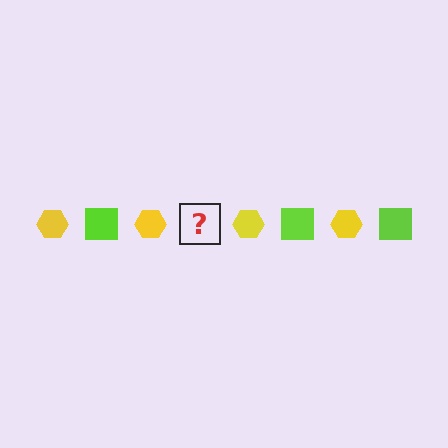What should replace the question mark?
The question mark should be replaced with a lime square.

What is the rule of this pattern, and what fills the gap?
The rule is that the pattern alternates between yellow hexagon and lime square. The gap should be filled with a lime square.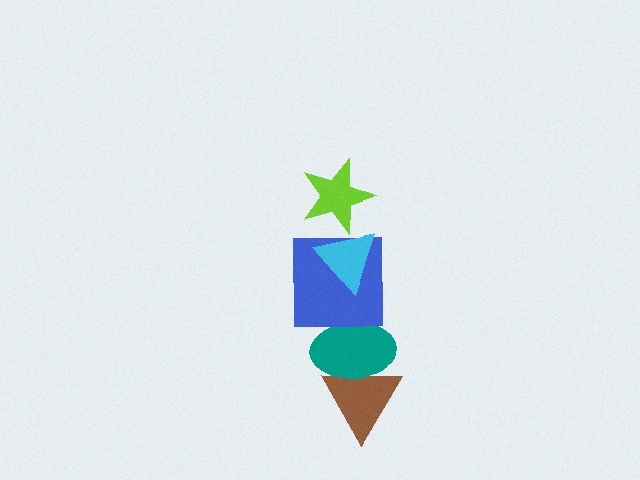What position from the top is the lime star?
The lime star is 1st from the top.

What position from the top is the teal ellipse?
The teal ellipse is 4th from the top.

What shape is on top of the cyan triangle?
The lime star is on top of the cyan triangle.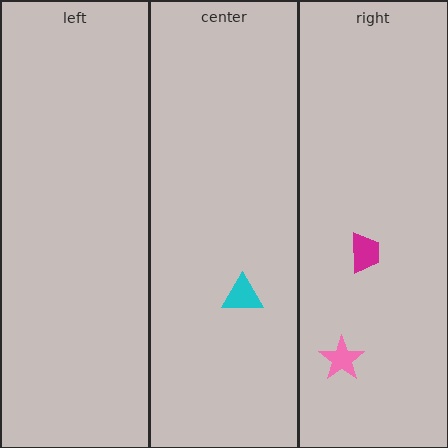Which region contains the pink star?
The right region.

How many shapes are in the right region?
2.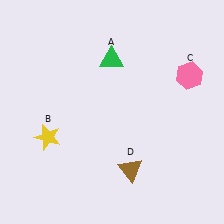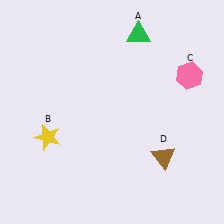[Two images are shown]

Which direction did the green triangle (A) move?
The green triangle (A) moved right.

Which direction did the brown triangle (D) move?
The brown triangle (D) moved right.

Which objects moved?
The objects that moved are: the green triangle (A), the brown triangle (D).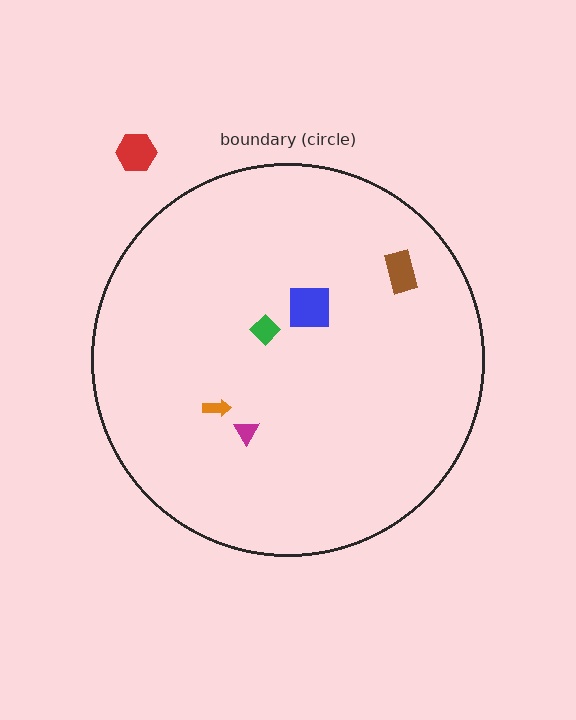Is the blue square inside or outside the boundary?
Inside.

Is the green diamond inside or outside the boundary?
Inside.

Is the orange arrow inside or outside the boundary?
Inside.